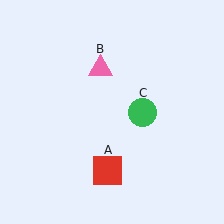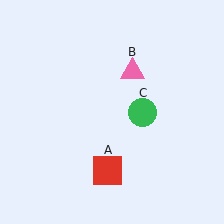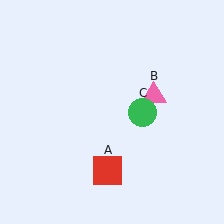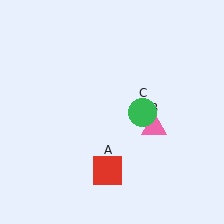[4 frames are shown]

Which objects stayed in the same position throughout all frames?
Red square (object A) and green circle (object C) remained stationary.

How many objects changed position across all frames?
1 object changed position: pink triangle (object B).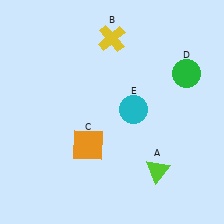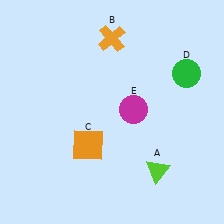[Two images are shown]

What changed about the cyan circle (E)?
In Image 1, E is cyan. In Image 2, it changed to magenta.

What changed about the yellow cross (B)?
In Image 1, B is yellow. In Image 2, it changed to orange.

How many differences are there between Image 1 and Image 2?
There are 2 differences between the two images.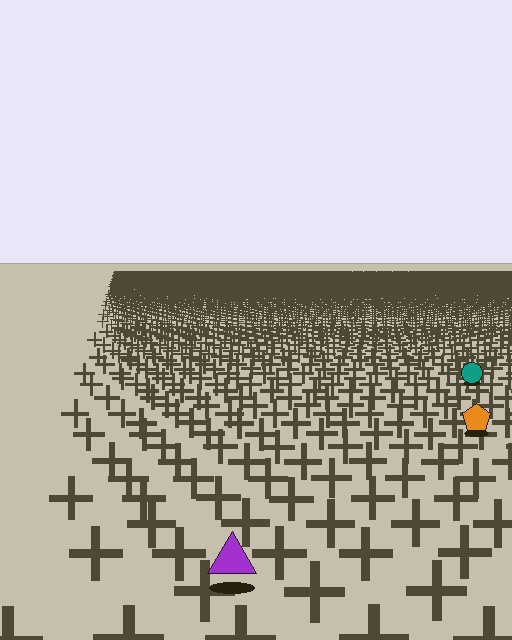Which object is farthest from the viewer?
The teal circle is farthest from the viewer. It appears smaller and the ground texture around it is denser.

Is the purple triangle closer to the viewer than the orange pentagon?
Yes. The purple triangle is closer — you can tell from the texture gradient: the ground texture is coarser near it.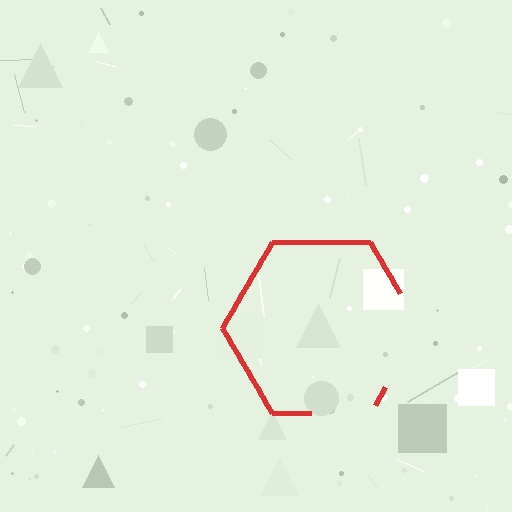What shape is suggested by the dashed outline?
The dashed outline suggests a hexagon.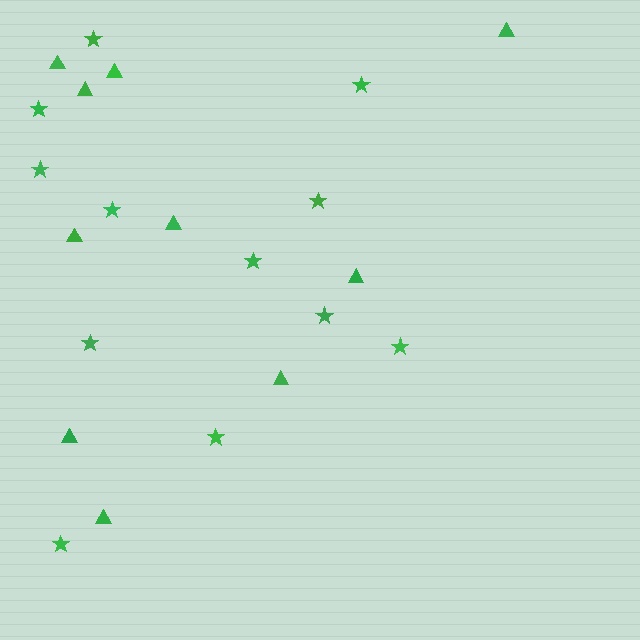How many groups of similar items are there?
There are 2 groups: one group of triangles (10) and one group of stars (12).